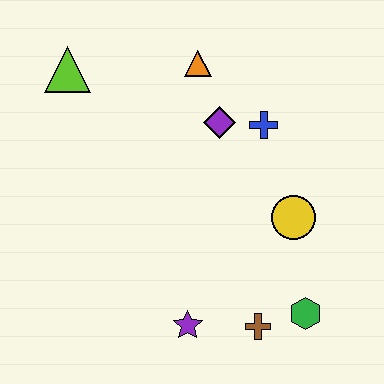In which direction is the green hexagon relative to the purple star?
The green hexagon is to the right of the purple star.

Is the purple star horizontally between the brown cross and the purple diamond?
No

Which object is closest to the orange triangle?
The purple diamond is closest to the orange triangle.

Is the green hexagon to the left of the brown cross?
No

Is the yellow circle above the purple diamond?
No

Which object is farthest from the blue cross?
The purple star is farthest from the blue cross.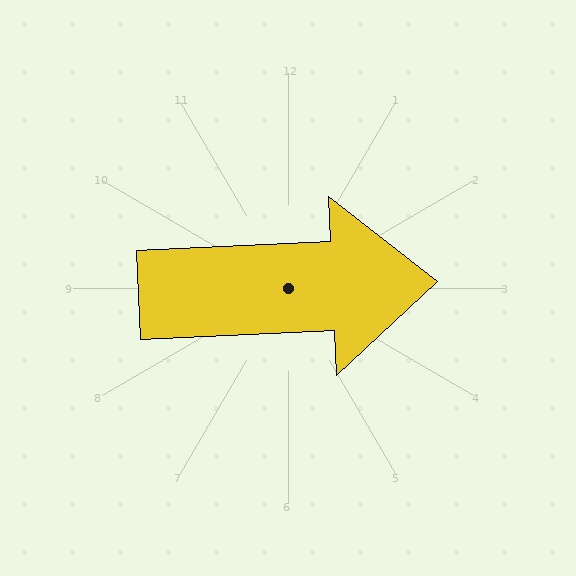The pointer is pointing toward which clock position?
Roughly 3 o'clock.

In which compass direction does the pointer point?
East.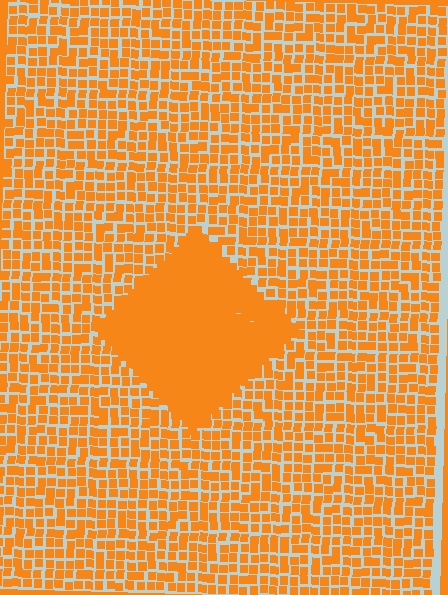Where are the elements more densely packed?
The elements are more densely packed inside the diamond boundary.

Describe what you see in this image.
The image contains small orange elements arranged at two different densities. A diamond-shaped region is visible where the elements are more densely packed than the surrounding area.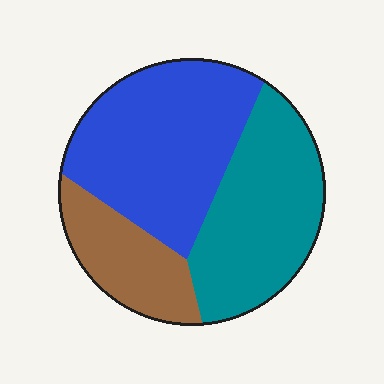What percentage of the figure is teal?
Teal takes up about three eighths (3/8) of the figure.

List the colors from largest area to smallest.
From largest to smallest: blue, teal, brown.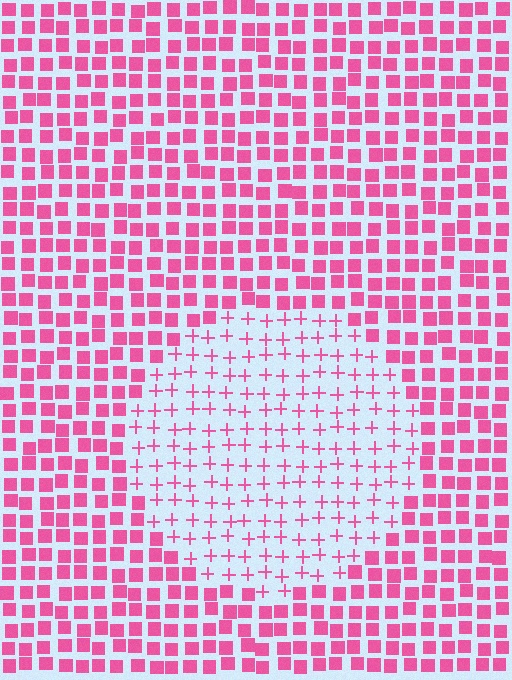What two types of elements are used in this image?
The image uses plus signs inside the circle region and squares outside it.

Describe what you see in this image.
The image is filled with small pink elements arranged in a uniform grid. A circle-shaped region contains plus signs, while the surrounding area contains squares. The boundary is defined purely by the change in element shape.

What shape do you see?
I see a circle.